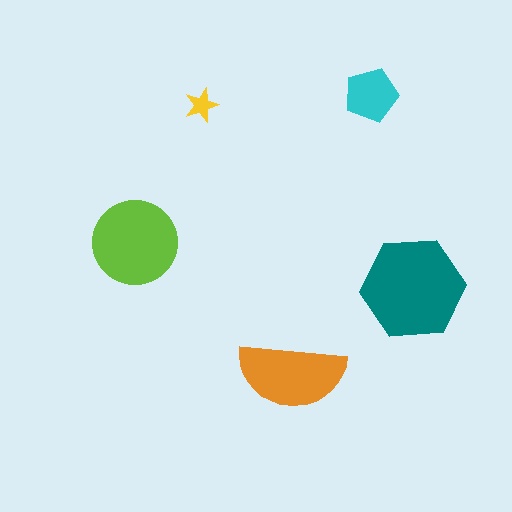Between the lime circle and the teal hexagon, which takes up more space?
The teal hexagon.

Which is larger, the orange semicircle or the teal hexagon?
The teal hexagon.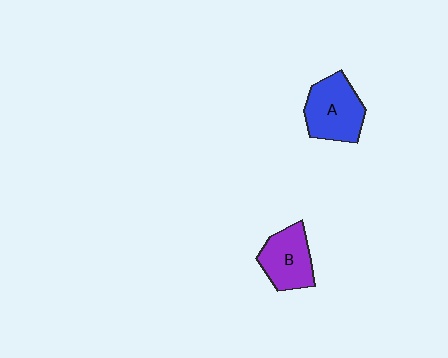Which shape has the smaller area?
Shape B (purple).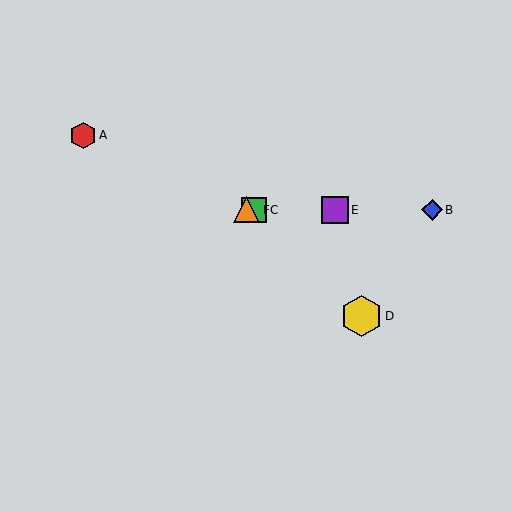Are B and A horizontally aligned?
No, B is at y≈210 and A is at y≈136.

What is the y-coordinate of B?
Object B is at y≈210.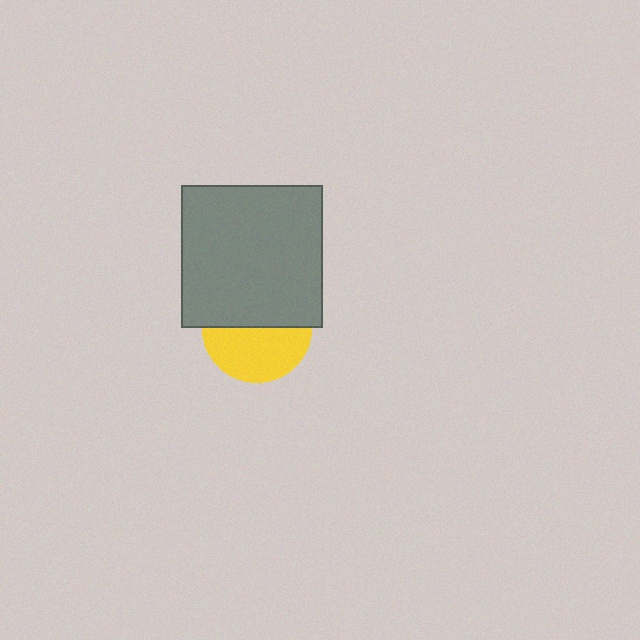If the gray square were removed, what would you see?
You would see the complete yellow circle.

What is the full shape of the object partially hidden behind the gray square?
The partially hidden object is a yellow circle.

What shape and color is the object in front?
The object in front is a gray square.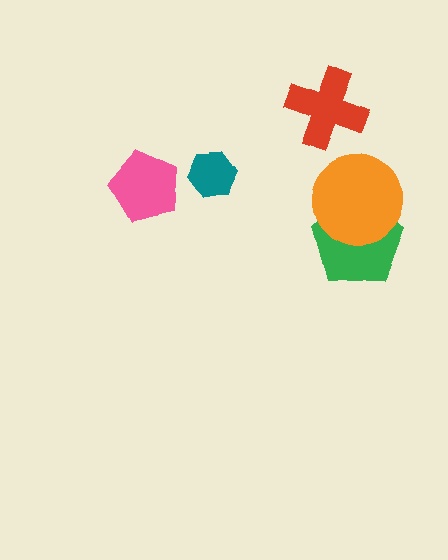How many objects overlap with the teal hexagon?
0 objects overlap with the teal hexagon.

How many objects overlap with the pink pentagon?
0 objects overlap with the pink pentagon.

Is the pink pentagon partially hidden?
No, no other shape covers it.